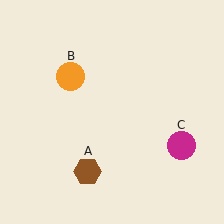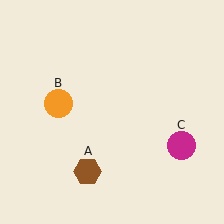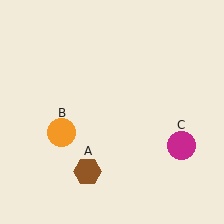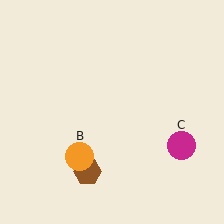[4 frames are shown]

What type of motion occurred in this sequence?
The orange circle (object B) rotated counterclockwise around the center of the scene.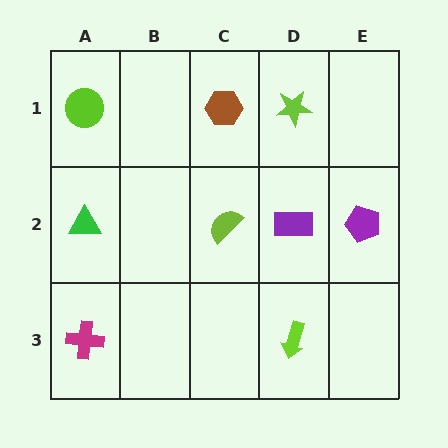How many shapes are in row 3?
2 shapes.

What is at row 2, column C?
A lime semicircle.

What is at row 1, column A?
A lime circle.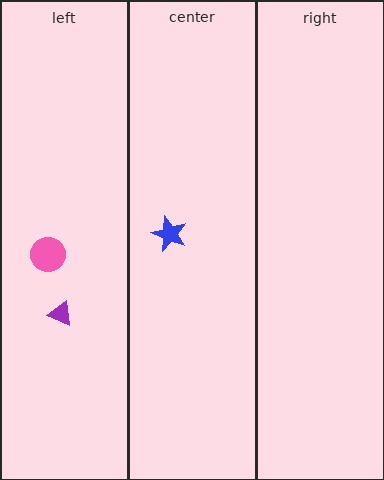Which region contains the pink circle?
The left region.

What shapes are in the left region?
The pink circle, the purple triangle.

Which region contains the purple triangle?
The left region.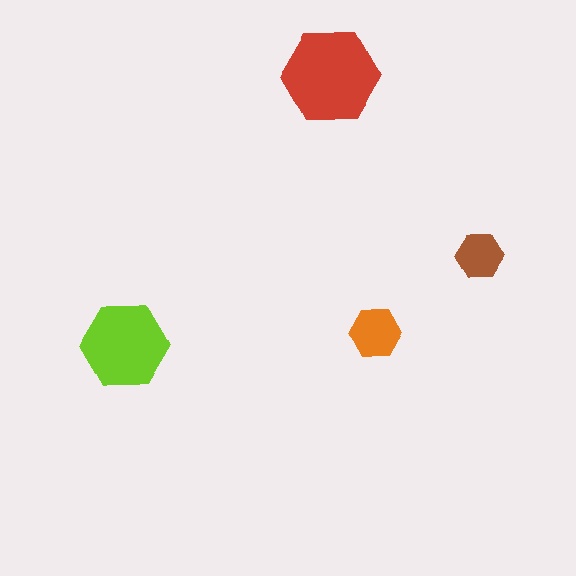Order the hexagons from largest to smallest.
the red one, the lime one, the orange one, the brown one.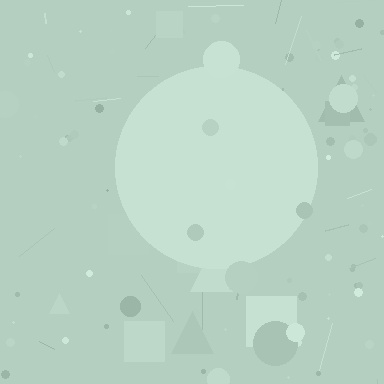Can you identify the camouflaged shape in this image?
The camouflaged shape is a circle.